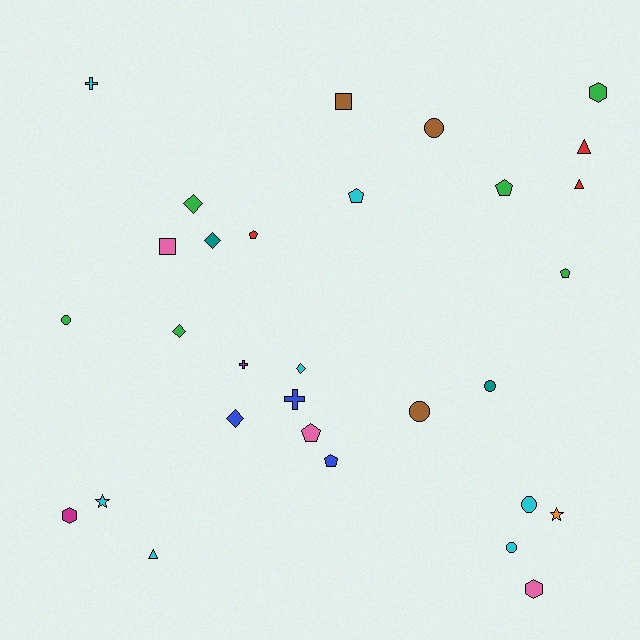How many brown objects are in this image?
There are 3 brown objects.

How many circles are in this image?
There are 6 circles.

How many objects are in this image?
There are 30 objects.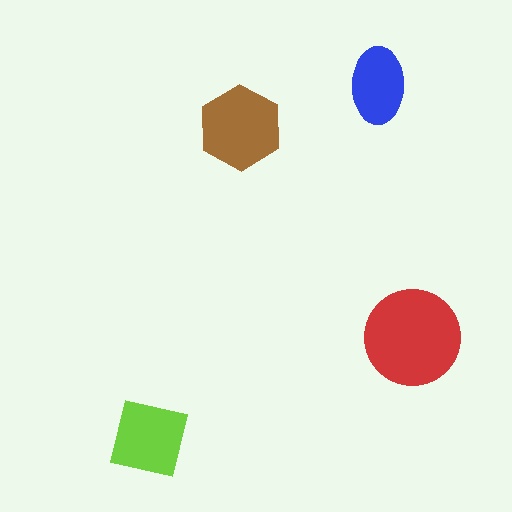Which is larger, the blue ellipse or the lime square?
The lime square.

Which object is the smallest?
The blue ellipse.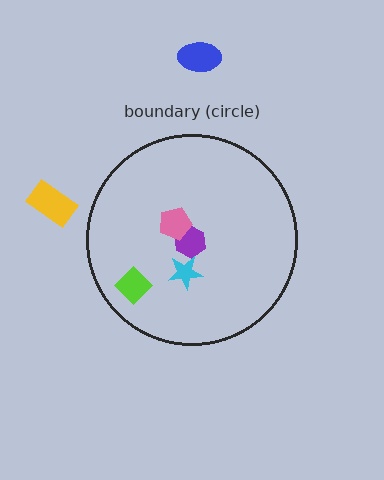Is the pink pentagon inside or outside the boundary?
Inside.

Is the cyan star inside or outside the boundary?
Inside.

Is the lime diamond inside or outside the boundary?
Inside.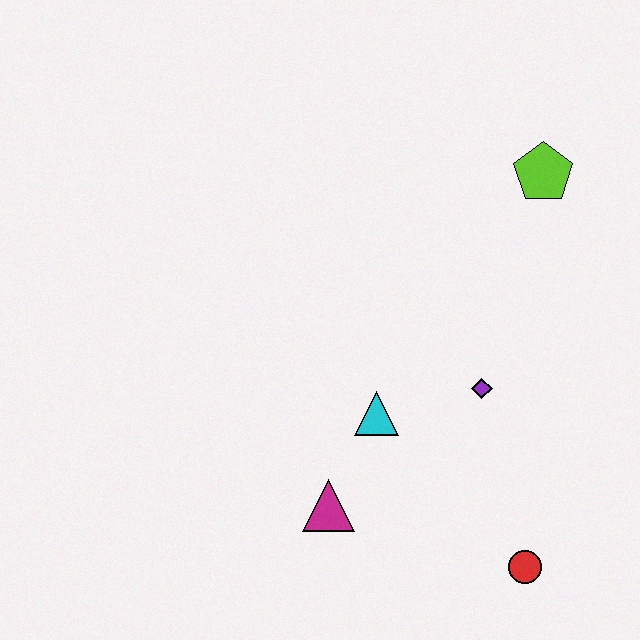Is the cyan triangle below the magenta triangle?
No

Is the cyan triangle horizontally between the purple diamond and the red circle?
No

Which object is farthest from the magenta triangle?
The lime pentagon is farthest from the magenta triangle.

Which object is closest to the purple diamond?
The cyan triangle is closest to the purple diamond.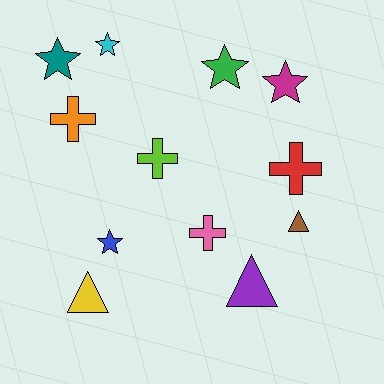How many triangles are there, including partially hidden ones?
There are 3 triangles.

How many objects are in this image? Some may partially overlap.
There are 12 objects.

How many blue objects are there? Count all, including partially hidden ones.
There is 1 blue object.